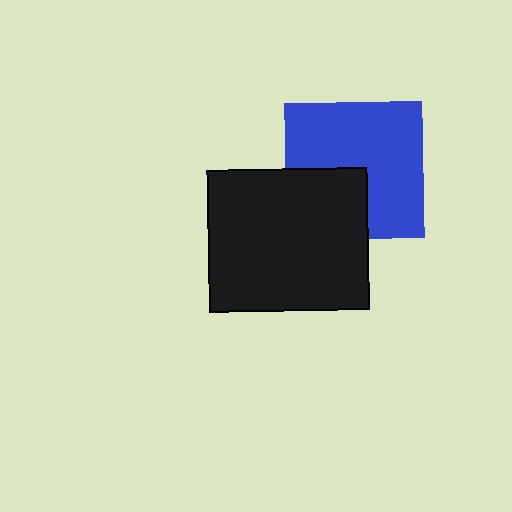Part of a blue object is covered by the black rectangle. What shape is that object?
It is a square.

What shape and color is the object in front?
The object in front is a black rectangle.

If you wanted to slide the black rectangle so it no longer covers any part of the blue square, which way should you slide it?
Slide it toward the lower-left — that is the most direct way to separate the two shapes.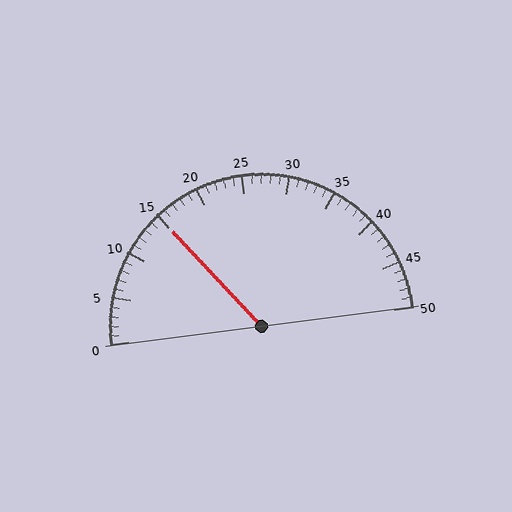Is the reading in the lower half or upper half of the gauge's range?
The reading is in the lower half of the range (0 to 50).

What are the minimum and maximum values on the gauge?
The gauge ranges from 0 to 50.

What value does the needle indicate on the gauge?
The needle indicates approximately 15.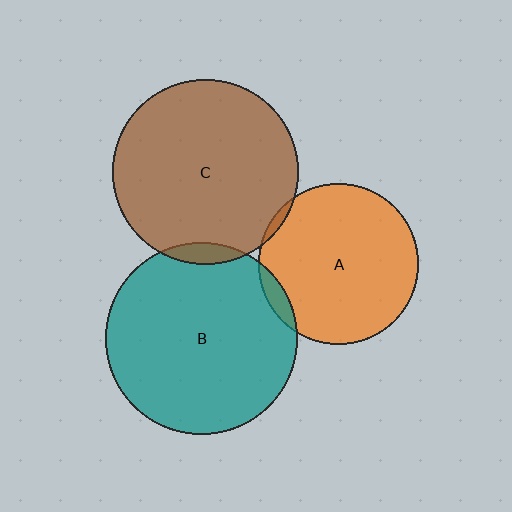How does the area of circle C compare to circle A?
Approximately 1.3 times.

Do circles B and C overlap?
Yes.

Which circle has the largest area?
Circle B (teal).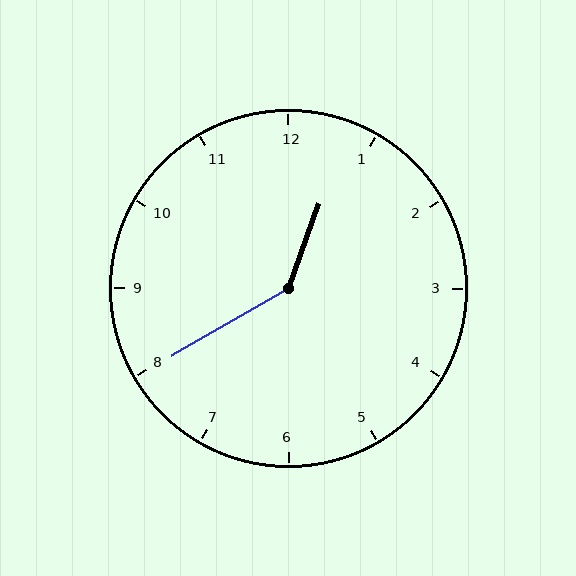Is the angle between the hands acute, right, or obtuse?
It is obtuse.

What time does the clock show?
12:40.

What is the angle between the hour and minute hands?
Approximately 140 degrees.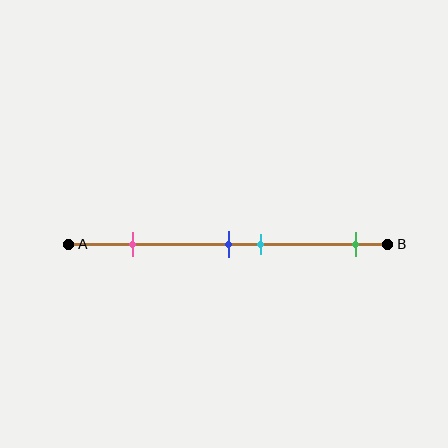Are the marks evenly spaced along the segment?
No, the marks are not evenly spaced.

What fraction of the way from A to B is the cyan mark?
The cyan mark is approximately 60% (0.6) of the way from A to B.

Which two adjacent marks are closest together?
The blue and cyan marks are the closest adjacent pair.